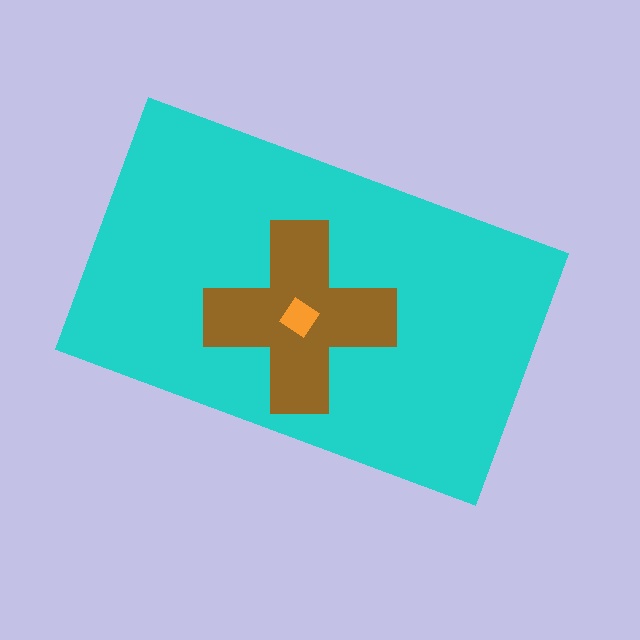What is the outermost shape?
The cyan rectangle.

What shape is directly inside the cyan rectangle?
The brown cross.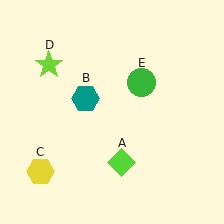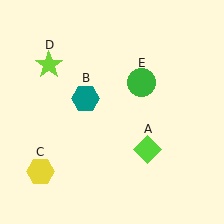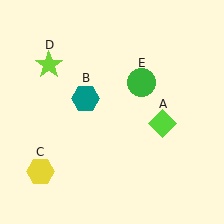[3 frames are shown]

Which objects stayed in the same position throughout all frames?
Teal hexagon (object B) and yellow hexagon (object C) and lime star (object D) and green circle (object E) remained stationary.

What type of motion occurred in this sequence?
The lime diamond (object A) rotated counterclockwise around the center of the scene.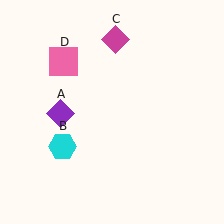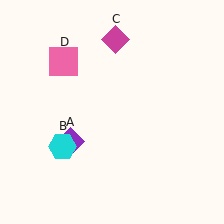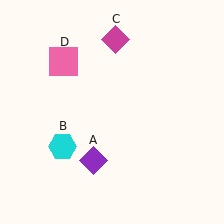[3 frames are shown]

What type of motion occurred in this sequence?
The purple diamond (object A) rotated counterclockwise around the center of the scene.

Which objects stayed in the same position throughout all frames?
Cyan hexagon (object B) and magenta diamond (object C) and pink square (object D) remained stationary.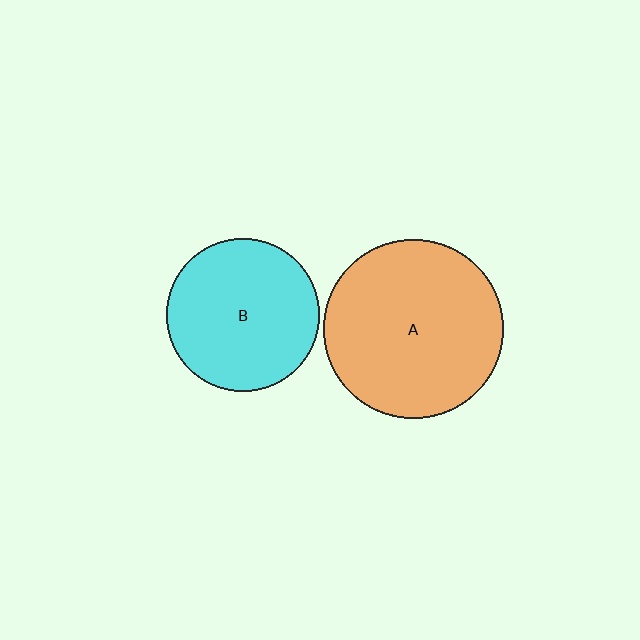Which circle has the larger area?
Circle A (orange).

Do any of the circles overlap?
No, none of the circles overlap.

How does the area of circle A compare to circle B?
Approximately 1.4 times.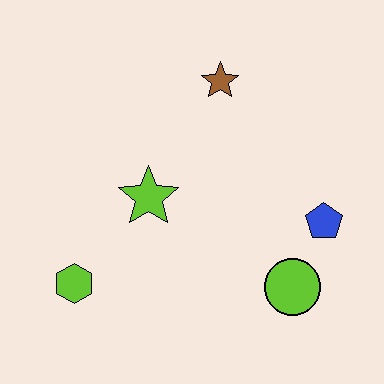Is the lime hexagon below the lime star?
Yes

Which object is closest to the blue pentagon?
The lime circle is closest to the blue pentagon.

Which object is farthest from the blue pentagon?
The lime hexagon is farthest from the blue pentagon.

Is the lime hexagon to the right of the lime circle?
No